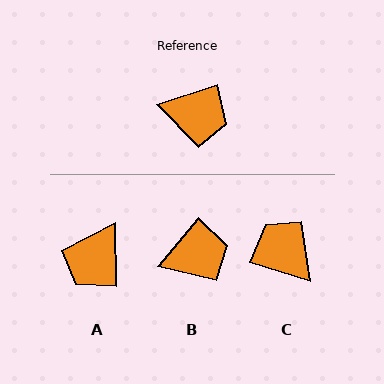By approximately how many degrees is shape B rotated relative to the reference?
Approximately 32 degrees counter-clockwise.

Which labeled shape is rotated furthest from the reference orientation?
C, about 145 degrees away.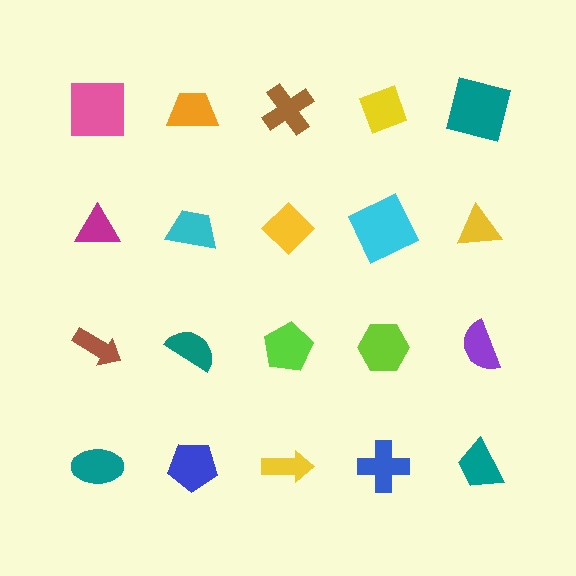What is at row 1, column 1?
A pink square.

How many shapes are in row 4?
5 shapes.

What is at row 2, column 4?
A cyan square.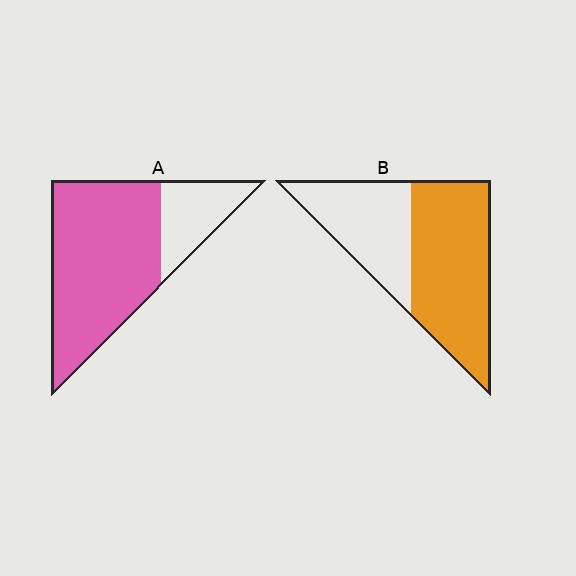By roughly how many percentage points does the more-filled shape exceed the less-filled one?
By roughly 15 percentage points (A over B).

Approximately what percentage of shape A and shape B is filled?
A is approximately 75% and B is approximately 60%.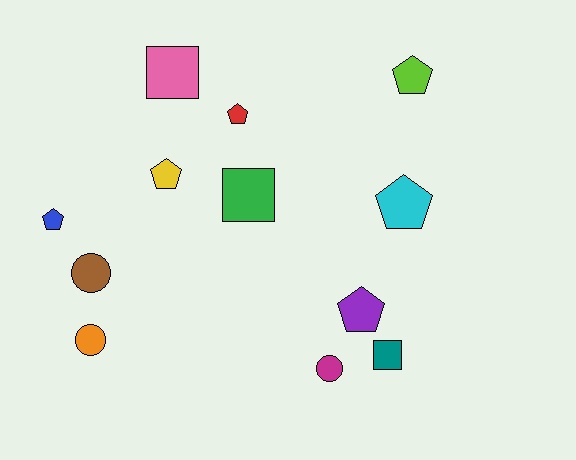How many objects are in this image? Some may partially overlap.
There are 12 objects.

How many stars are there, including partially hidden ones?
There are no stars.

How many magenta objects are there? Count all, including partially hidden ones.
There is 1 magenta object.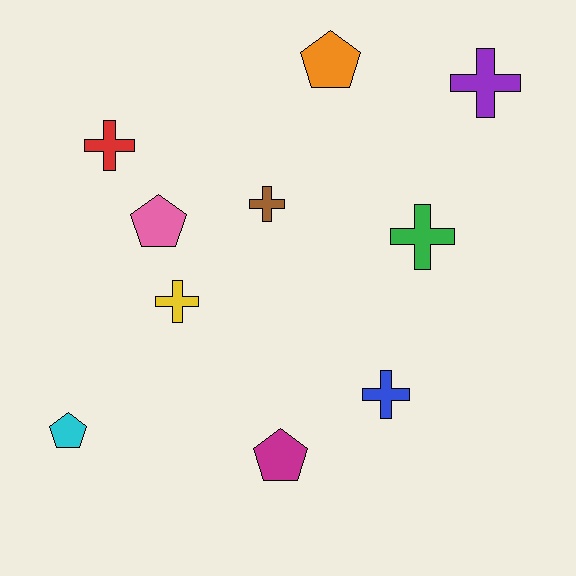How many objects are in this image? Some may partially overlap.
There are 10 objects.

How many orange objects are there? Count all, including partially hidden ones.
There is 1 orange object.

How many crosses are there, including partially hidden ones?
There are 6 crosses.